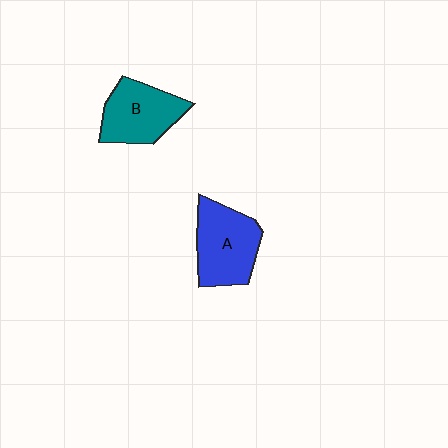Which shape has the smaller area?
Shape B (teal).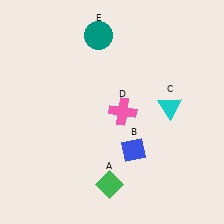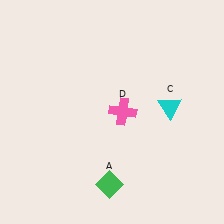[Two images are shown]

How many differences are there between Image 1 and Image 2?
There are 2 differences between the two images.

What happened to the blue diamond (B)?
The blue diamond (B) was removed in Image 2. It was in the bottom-right area of Image 1.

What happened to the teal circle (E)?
The teal circle (E) was removed in Image 2. It was in the top-left area of Image 1.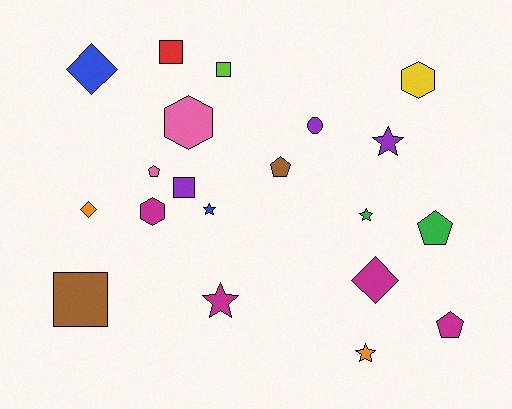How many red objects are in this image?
There is 1 red object.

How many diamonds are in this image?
There are 3 diamonds.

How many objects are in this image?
There are 20 objects.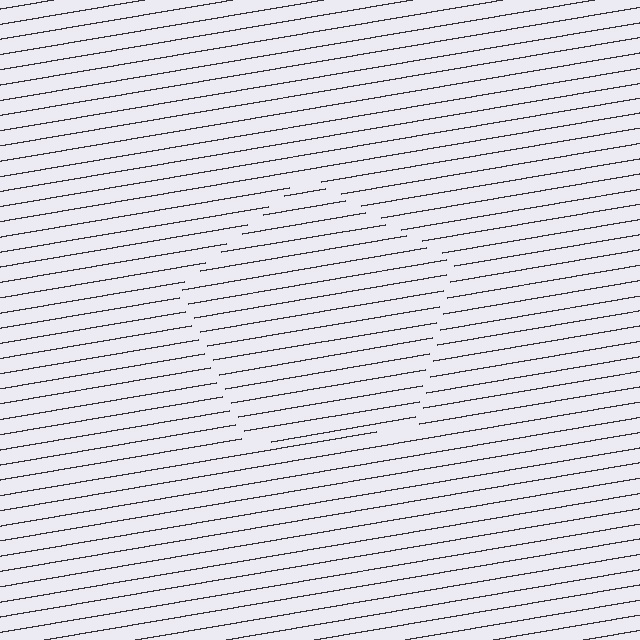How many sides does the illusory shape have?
5 sides — the line-ends trace a pentagon.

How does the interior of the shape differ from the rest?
The interior of the shape contains the same grating, shifted by half a period — the contour is defined by the phase discontinuity where line-ends from the inner and outer gratings abut.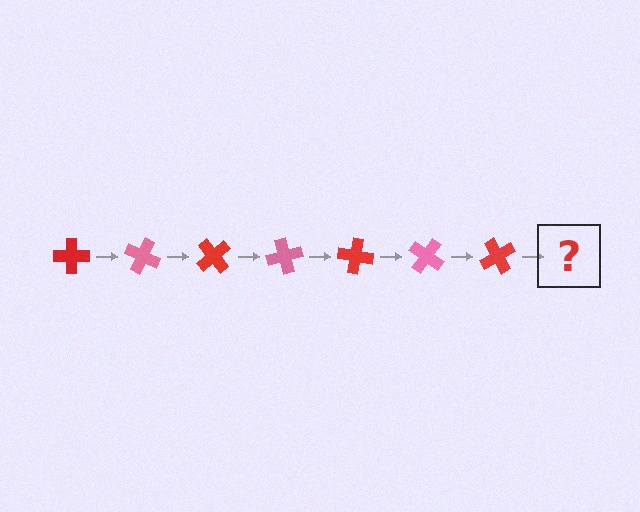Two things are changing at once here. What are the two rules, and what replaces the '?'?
The two rules are that it rotates 25 degrees each step and the color cycles through red and pink. The '?' should be a pink cross, rotated 175 degrees from the start.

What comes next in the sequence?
The next element should be a pink cross, rotated 175 degrees from the start.